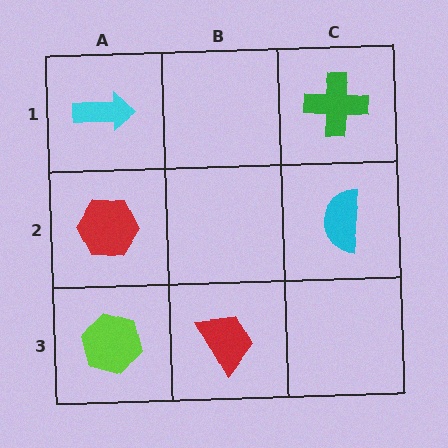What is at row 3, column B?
A red trapezoid.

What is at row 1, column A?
A cyan arrow.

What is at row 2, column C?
A cyan semicircle.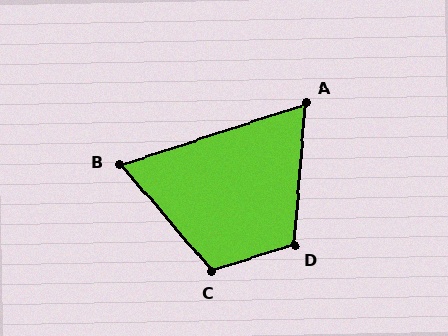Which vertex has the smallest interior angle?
A, at approximately 67 degrees.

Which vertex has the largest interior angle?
C, at approximately 113 degrees.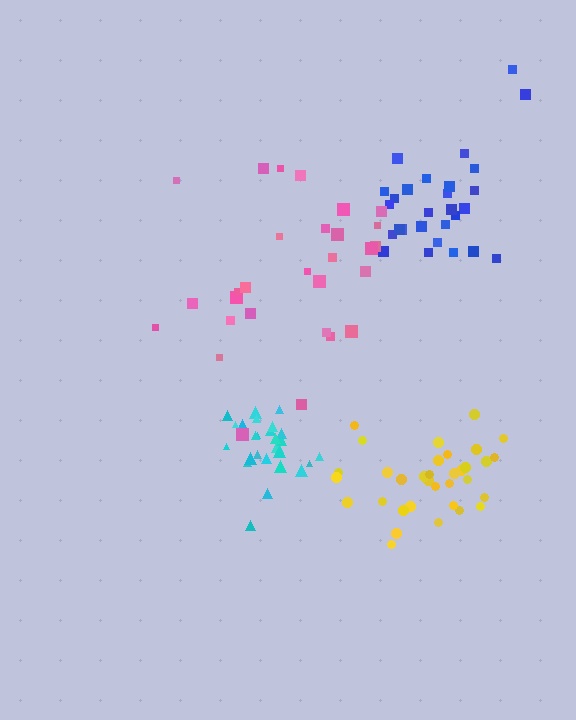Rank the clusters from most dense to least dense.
cyan, yellow, blue, pink.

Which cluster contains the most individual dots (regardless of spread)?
Yellow (34).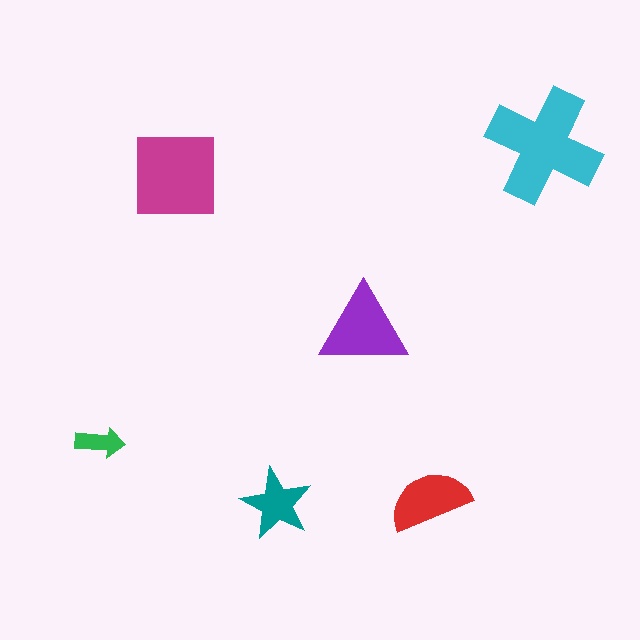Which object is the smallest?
The green arrow.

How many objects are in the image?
There are 6 objects in the image.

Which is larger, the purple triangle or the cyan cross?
The cyan cross.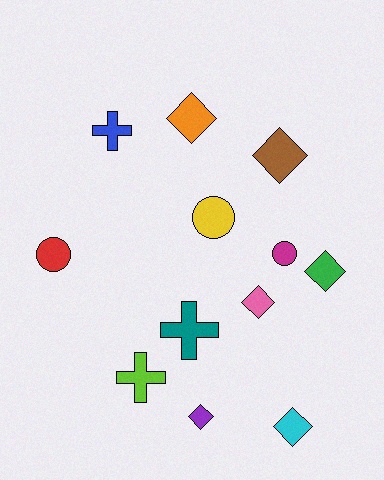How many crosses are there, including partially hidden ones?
There are 3 crosses.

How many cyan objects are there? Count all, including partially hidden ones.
There is 1 cyan object.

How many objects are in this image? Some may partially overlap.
There are 12 objects.